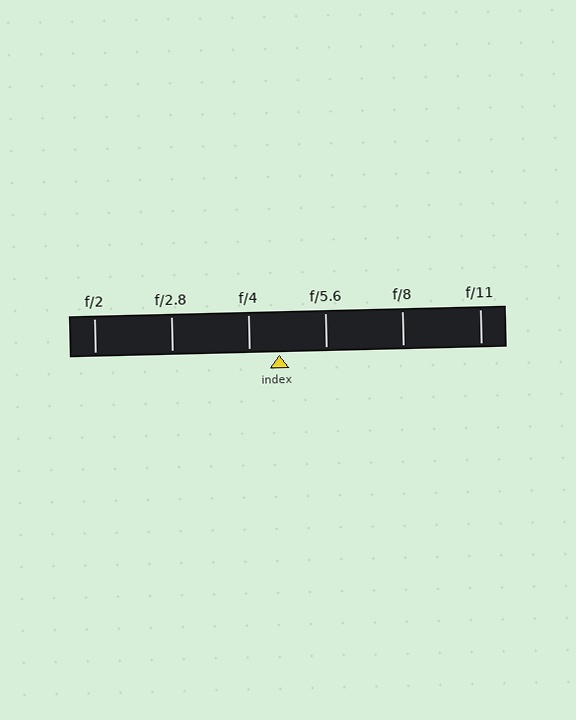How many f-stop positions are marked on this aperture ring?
There are 6 f-stop positions marked.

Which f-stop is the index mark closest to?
The index mark is closest to f/4.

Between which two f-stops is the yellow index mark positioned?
The index mark is between f/4 and f/5.6.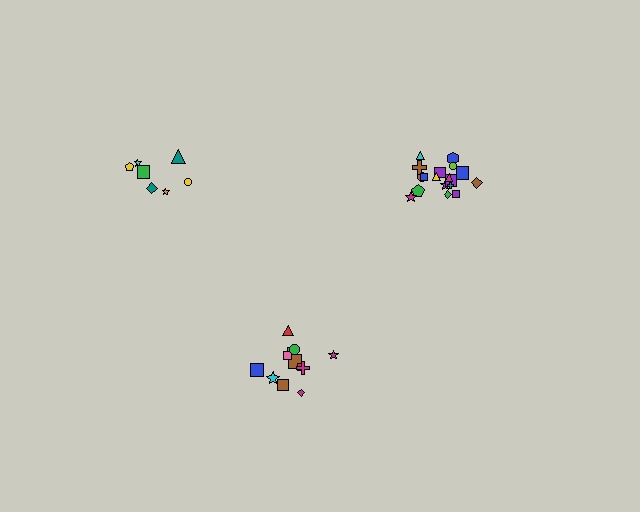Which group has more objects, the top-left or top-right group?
The top-right group.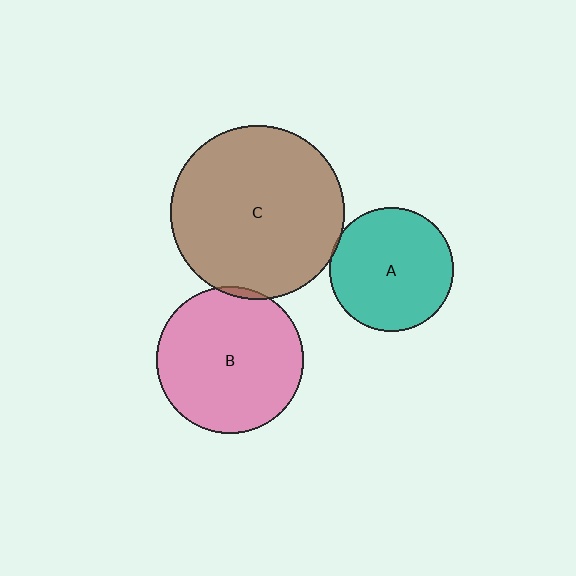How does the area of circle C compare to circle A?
Approximately 2.0 times.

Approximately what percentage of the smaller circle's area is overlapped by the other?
Approximately 5%.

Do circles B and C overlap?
Yes.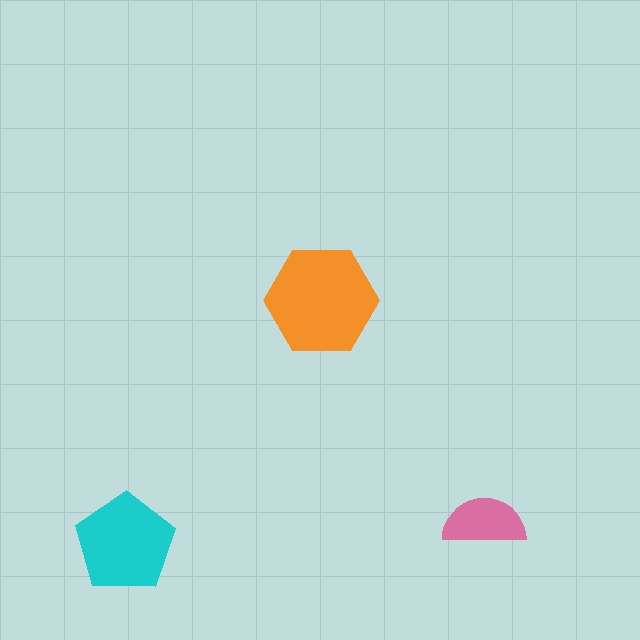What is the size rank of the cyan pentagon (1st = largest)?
2nd.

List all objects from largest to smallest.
The orange hexagon, the cyan pentagon, the pink semicircle.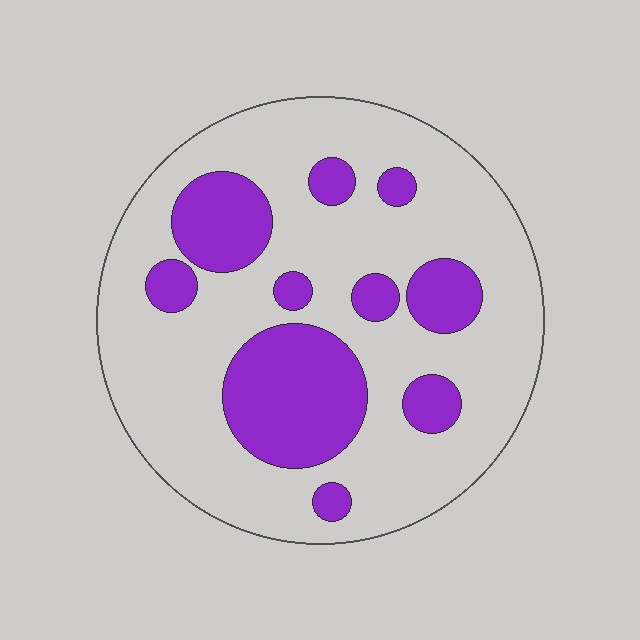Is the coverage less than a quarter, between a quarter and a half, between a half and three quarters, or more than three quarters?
Between a quarter and a half.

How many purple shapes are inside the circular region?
10.